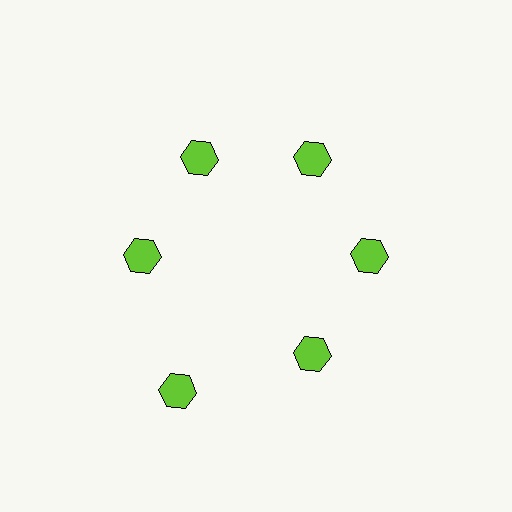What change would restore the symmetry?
The symmetry would be restored by moving it inward, back onto the ring so that all 6 hexagons sit at equal angles and equal distance from the center.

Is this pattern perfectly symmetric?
No. The 6 lime hexagons are arranged in a ring, but one element near the 7 o'clock position is pushed outward from the center, breaking the 6-fold rotational symmetry.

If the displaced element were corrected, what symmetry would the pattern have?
It would have 6-fold rotational symmetry — the pattern would map onto itself every 60 degrees.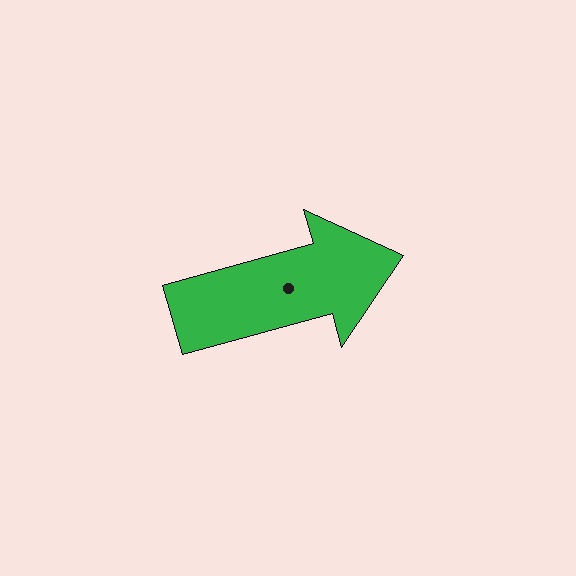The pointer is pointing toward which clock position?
Roughly 2 o'clock.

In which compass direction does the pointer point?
East.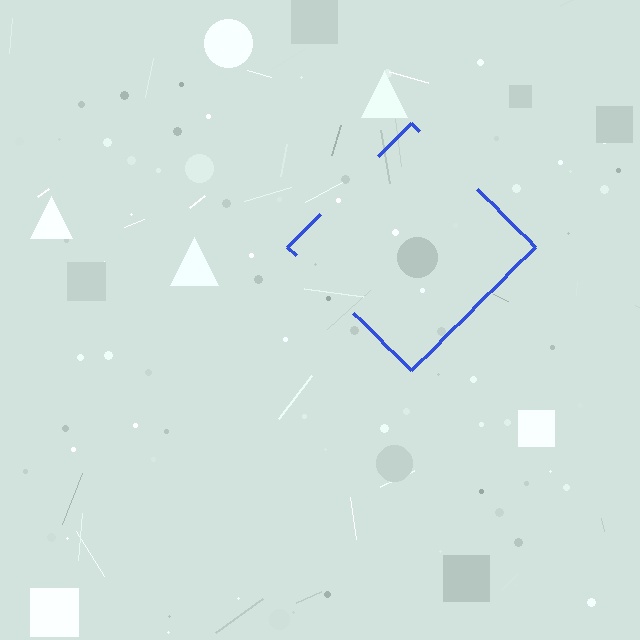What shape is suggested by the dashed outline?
The dashed outline suggests a diamond.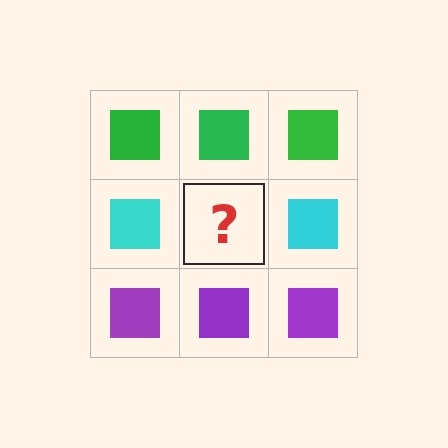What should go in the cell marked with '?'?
The missing cell should contain a cyan square.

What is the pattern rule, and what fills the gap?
The rule is that each row has a consistent color. The gap should be filled with a cyan square.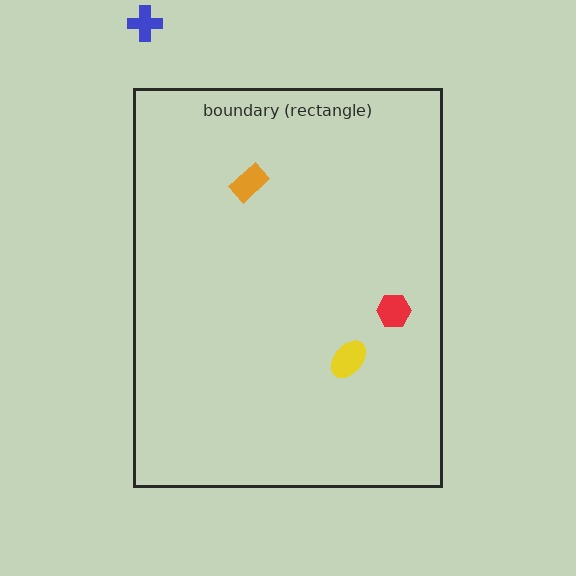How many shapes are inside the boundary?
3 inside, 1 outside.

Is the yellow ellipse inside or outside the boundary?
Inside.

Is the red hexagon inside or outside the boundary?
Inside.